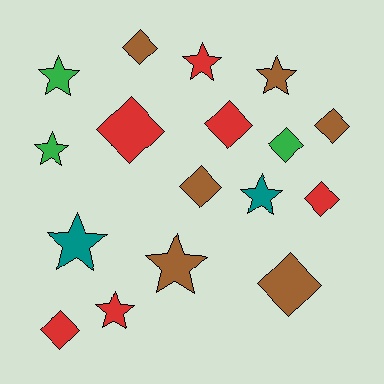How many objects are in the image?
There are 17 objects.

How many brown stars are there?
There are 2 brown stars.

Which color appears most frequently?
Red, with 6 objects.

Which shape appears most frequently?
Diamond, with 9 objects.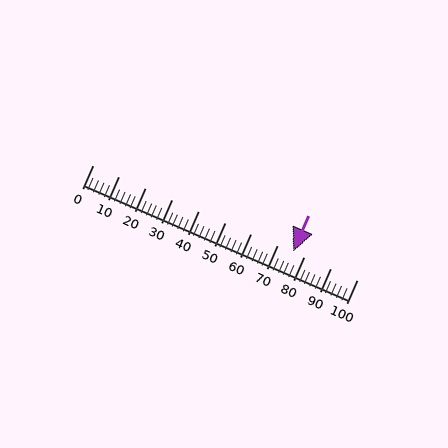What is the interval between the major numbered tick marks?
The major tick marks are spaced 10 units apart.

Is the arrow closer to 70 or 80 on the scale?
The arrow is closer to 80.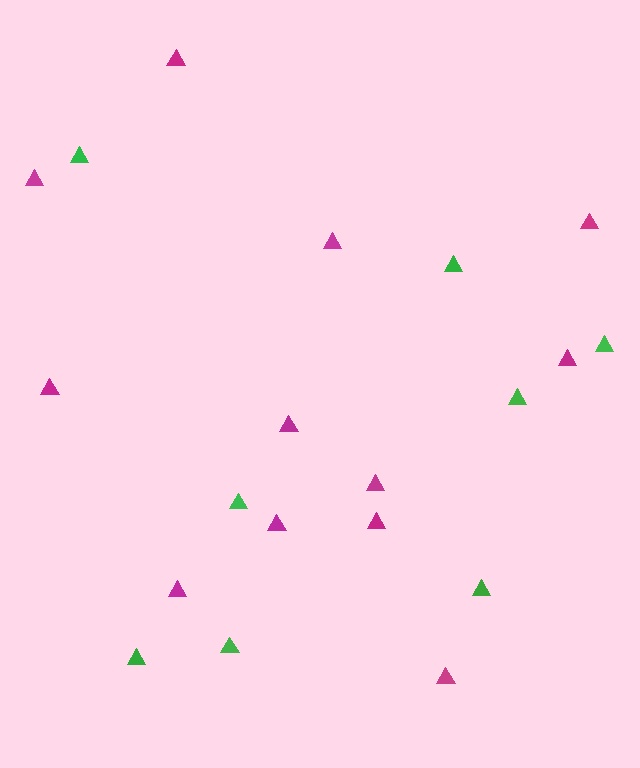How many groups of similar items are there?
There are 2 groups: one group of green triangles (8) and one group of magenta triangles (12).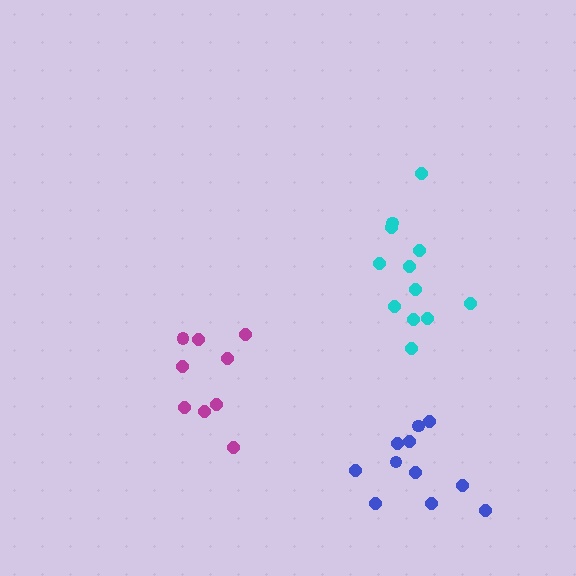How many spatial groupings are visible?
There are 3 spatial groupings.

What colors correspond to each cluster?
The clusters are colored: magenta, blue, cyan.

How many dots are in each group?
Group 1: 9 dots, Group 2: 11 dots, Group 3: 12 dots (32 total).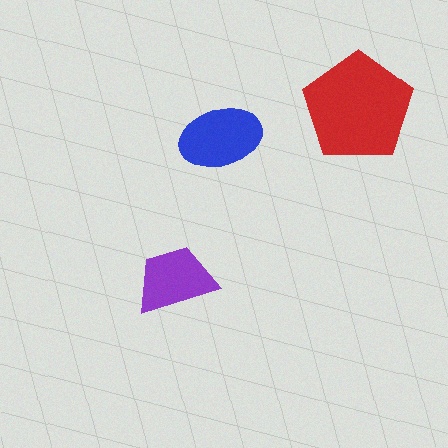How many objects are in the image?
There are 3 objects in the image.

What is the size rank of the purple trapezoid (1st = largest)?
3rd.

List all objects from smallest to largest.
The purple trapezoid, the blue ellipse, the red pentagon.